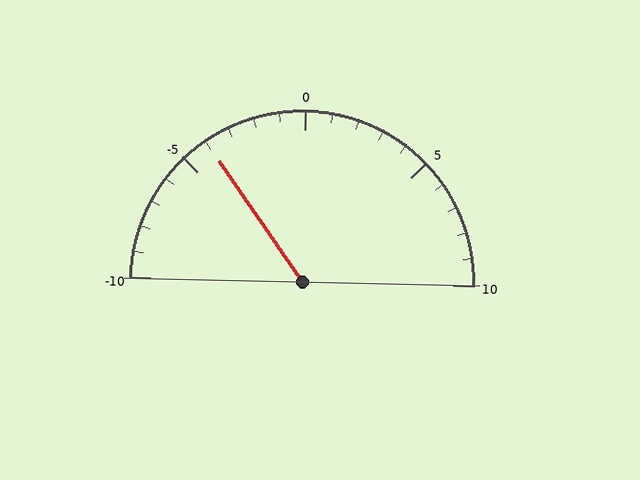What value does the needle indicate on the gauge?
The needle indicates approximately -4.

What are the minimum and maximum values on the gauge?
The gauge ranges from -10 to 10.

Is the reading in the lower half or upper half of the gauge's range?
The reading is in the lower half of the range (-10 to 10).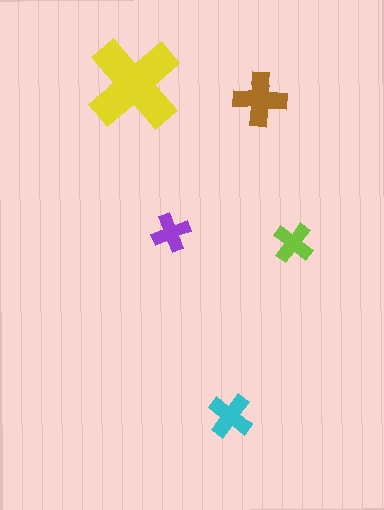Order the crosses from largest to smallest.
the yellow one, the brown one, the cyan one, the lime one, the purple one.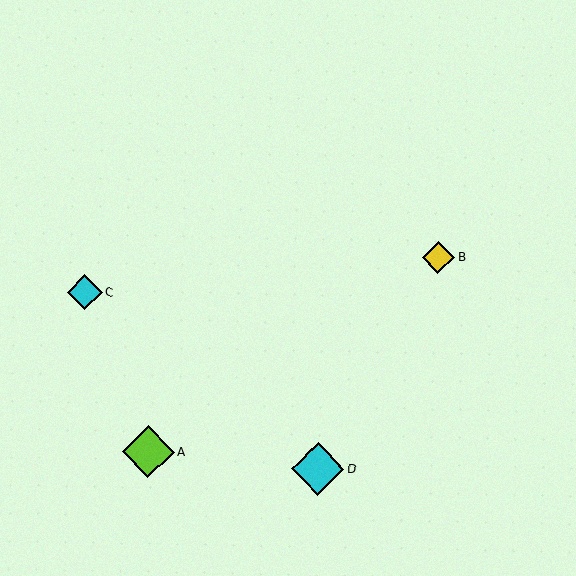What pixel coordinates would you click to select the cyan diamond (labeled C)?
Click at (84, 292) to select the cyan diamond C.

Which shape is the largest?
The cyan diamond (labeled D) is the largest.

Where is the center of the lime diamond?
The center of the lime diamond is at (148, 451).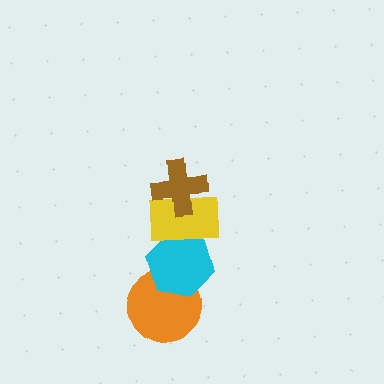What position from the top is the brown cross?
The brown cross is 1st from the top.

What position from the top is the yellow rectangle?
The yellow rectangle is 2nd from the top.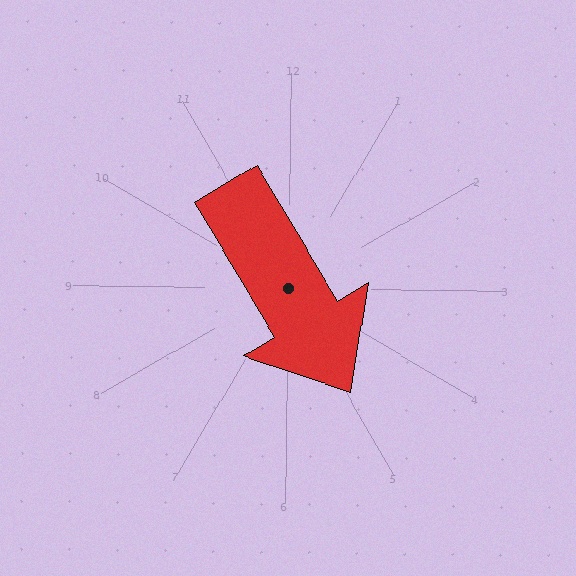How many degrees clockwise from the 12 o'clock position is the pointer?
Approximately 149 degrees.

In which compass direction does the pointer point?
Southeast.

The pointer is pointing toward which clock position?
Roughly 5 o'clock.